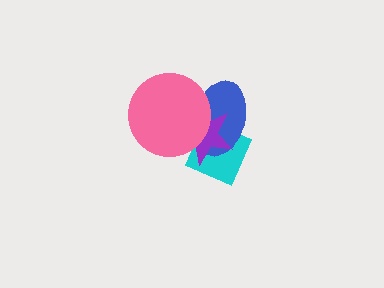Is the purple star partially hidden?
Yes, it is partially covered by another shape.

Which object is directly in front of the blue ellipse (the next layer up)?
The purple star is directly in front of the blue ellipse.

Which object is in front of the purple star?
The pink circle is in front of the purple star.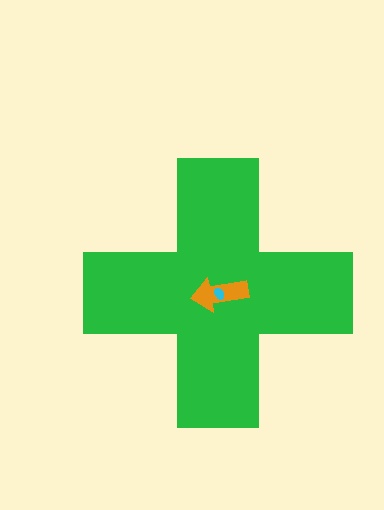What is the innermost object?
The cyan ellipse.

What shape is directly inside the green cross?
The orange arrow.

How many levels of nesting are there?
3.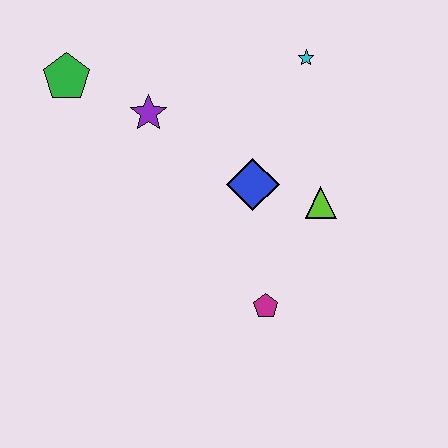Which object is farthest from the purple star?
The magenta pentagon is farthest from the purple star.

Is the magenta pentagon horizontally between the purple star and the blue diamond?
No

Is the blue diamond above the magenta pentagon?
Yes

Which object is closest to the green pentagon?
The purple star is closest to the green pentagon.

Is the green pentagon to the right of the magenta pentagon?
No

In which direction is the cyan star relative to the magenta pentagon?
The cyan star is above the magenta pentagon.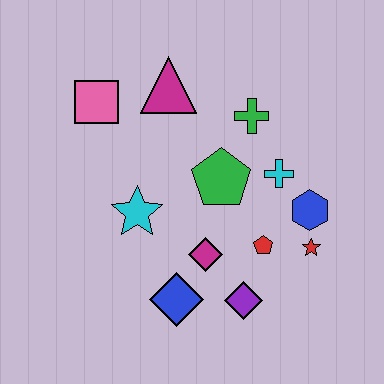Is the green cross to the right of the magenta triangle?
Yes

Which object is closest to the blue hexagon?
The red star is closest to the blue hexagon.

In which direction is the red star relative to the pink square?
The red star is to the right of the pink square.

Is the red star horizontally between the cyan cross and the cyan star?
No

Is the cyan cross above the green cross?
No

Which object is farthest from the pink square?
The red star is farthest from the pink square.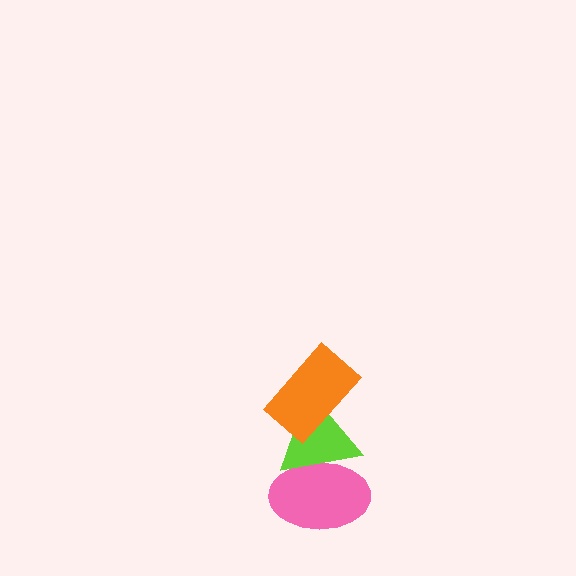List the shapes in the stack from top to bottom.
From top to bottom: the orange rectangle, the lime triangle, the pink ellipse.